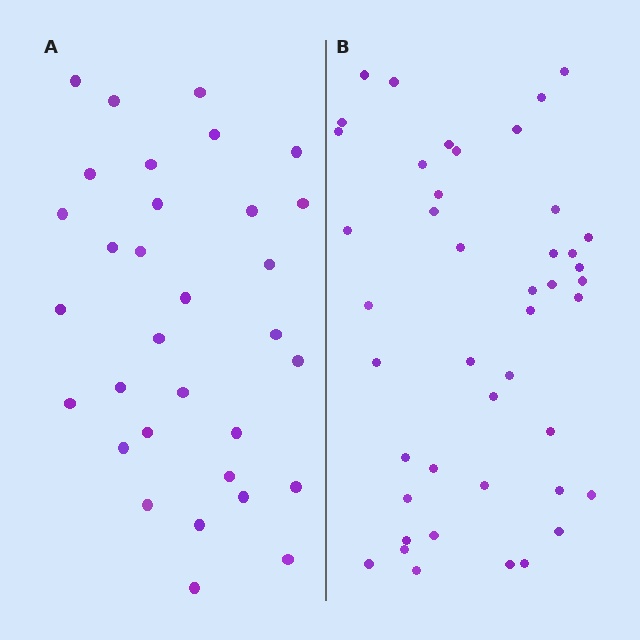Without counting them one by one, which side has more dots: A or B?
Region B (the right region) has more dots.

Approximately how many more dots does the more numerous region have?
Region B has roughly 12 or so more dots than region A.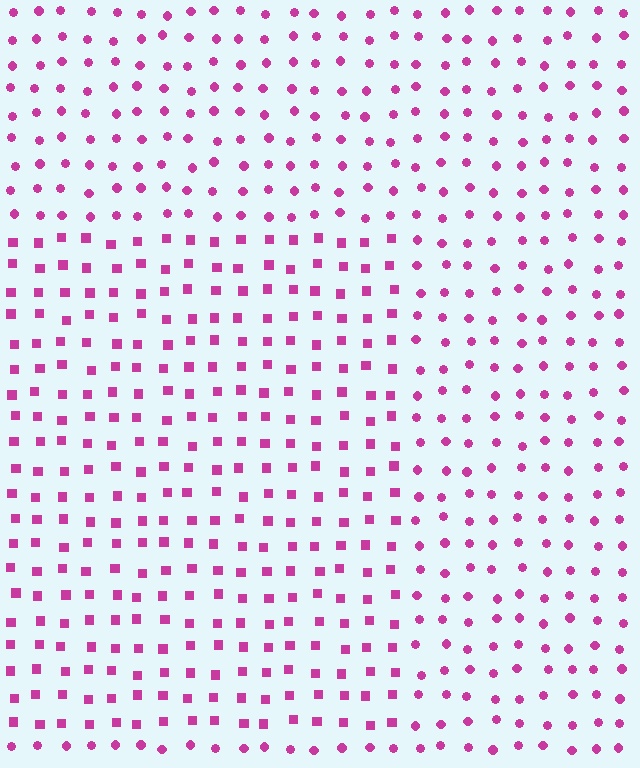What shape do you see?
I see a rectangle.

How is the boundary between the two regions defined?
The boundary is defined by a change in element shape: squares inside vs. circles outside. All elements share the same color and spacing.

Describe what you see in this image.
The image is filled with small magenta elements arranged in a uniform grid. A rectangle-shaped region contains squares, while the surrounding area contains circles. The boundary is defined purely by the change in element shape.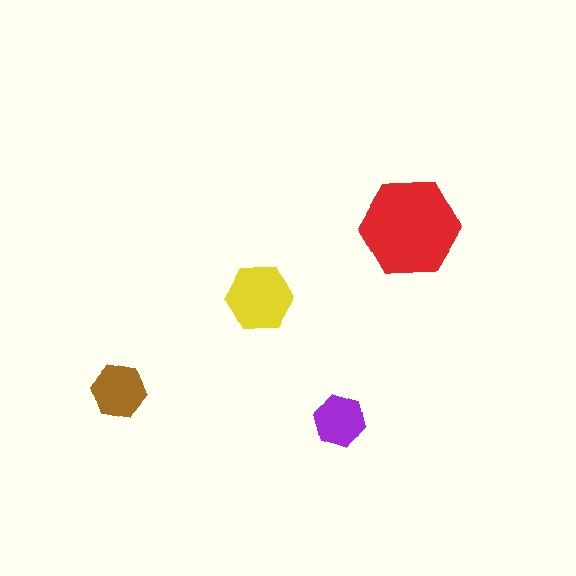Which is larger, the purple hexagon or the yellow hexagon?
The yellow one.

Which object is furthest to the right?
The red hexagon is rightmost.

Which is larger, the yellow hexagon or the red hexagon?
The red one.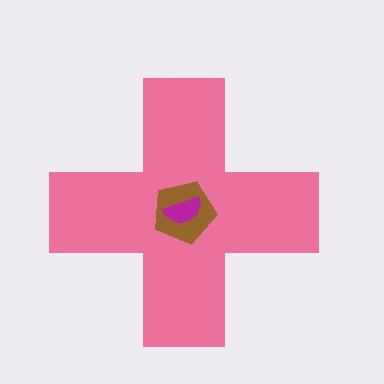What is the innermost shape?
The magenta semicircle.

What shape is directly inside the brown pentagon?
The magenta semicircle.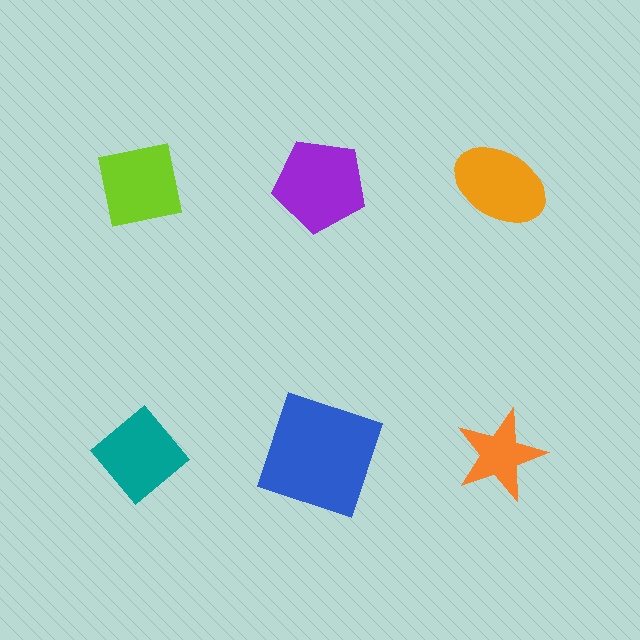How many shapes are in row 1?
3 shapes.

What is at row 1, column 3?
An orange ellipse.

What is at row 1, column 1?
A lime square.